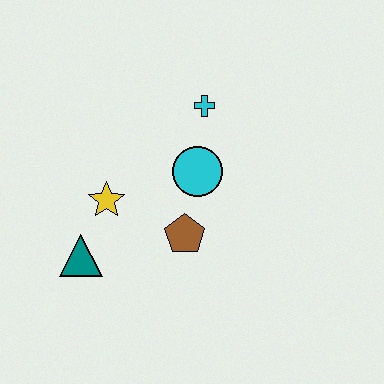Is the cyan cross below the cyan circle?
No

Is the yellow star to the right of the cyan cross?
No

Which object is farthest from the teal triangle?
The cyan cross is farthest from the teal triangle.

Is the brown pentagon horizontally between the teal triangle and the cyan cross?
Yes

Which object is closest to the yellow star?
The teal triangle is closest to the yellow star.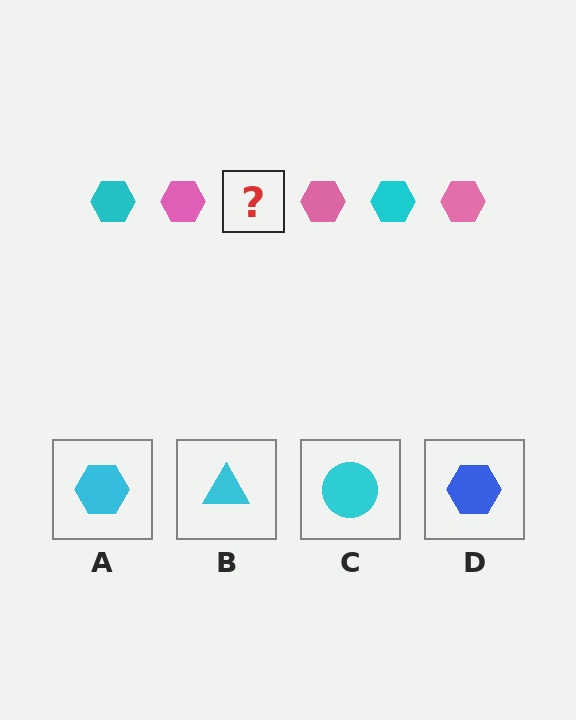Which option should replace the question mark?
Option A.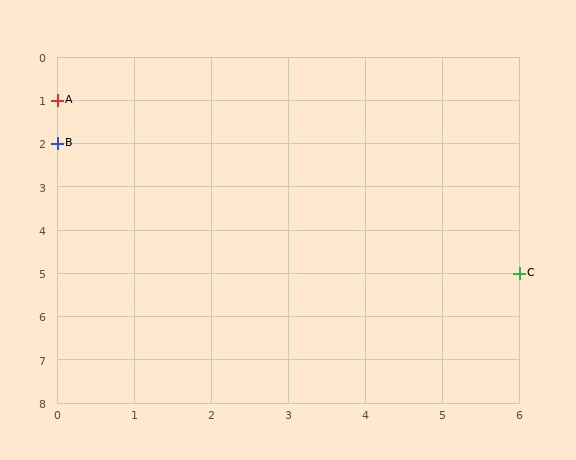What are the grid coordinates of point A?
Point A is at grid coordinates (0, 1).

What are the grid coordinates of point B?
Point B is at grid coordinates (0, 2).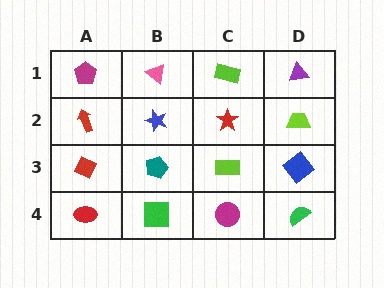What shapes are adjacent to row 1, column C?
A red star (row 2, column C), a pink triangle (row 1, column B), a purple triangle (row 1, column D).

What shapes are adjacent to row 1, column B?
A blue star (row 2, column B), a magenta pentagon (row 1, column A), a lime rectangle (row 1, column C).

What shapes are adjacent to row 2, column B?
A pink triangle (row 1, column B), a teal pentagon (row 3, column B), a red arrow (row 2, column A), a red star (row 2, column C).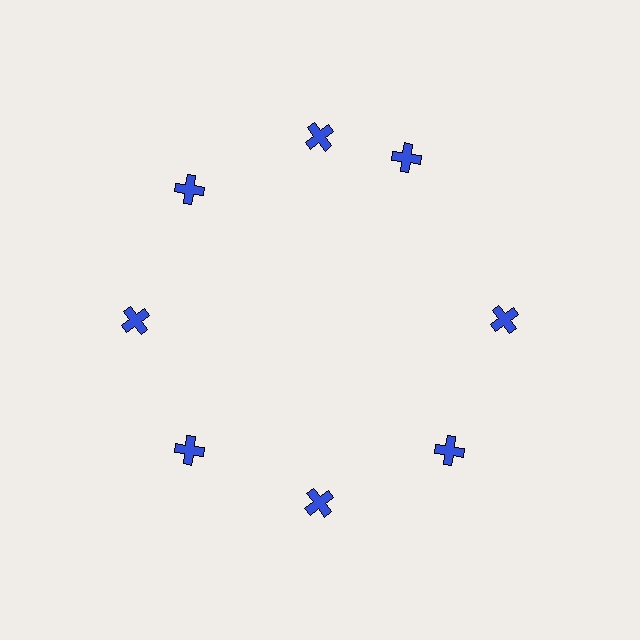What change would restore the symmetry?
The symmetry would be restored by rotating it back into even spacing with its neighbors so that all 8 crosses sit at equal angles and equal distance from the center.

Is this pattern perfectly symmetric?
No. The 8 blue crosses are arranged in a ring, but one element near the 2 o'clock position is rotated out of alignment along the ring, breaking the 8-fold rotational symmetry.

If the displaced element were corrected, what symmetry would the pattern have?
It would have 8-fold rotational symmetry — the pattern would map onto itself every 45 degrees.